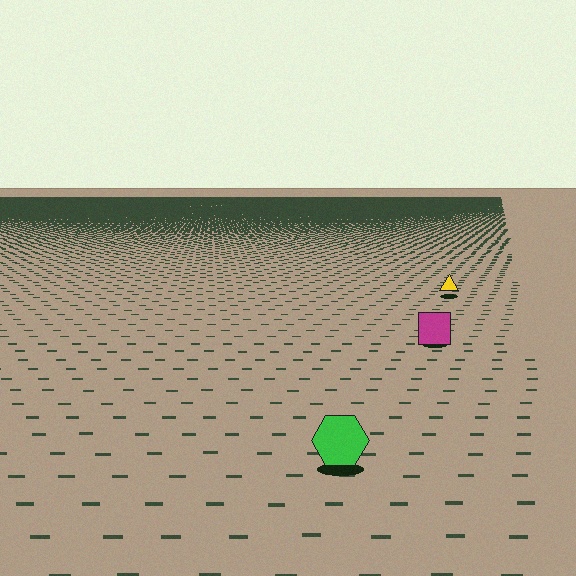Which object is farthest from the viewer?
The yellow triangle is farthest from the viewer. It appears smaller and the ground texture around it is denser.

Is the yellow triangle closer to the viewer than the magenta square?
No. The magenta square is closer — you can tell from the texture gradient: the ground texture is coarser near it.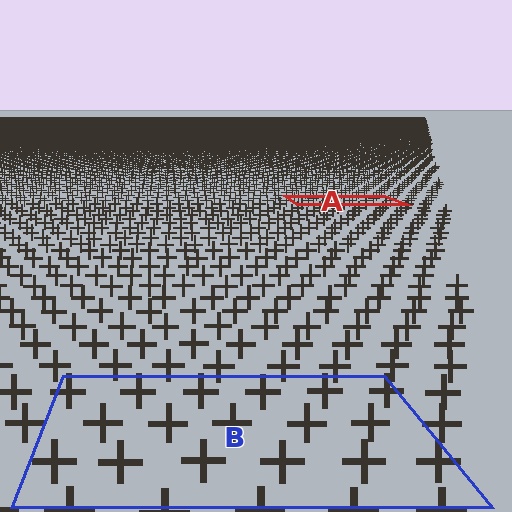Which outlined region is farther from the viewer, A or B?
Region A is farther from the viewer — the texture elements inside it appear smaller and more densely packed.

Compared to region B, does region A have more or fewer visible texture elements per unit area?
Region A has more texture elements per unit area — they are packed more densely because it is farther away.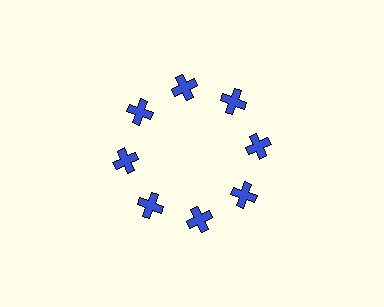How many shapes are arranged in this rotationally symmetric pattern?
There are 8 shapes, arranged in 8 groups of 1.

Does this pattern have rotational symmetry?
Yes, this pattern has 8-fold rotational symmetry. It looks the same after rotating 45 degrees around the center.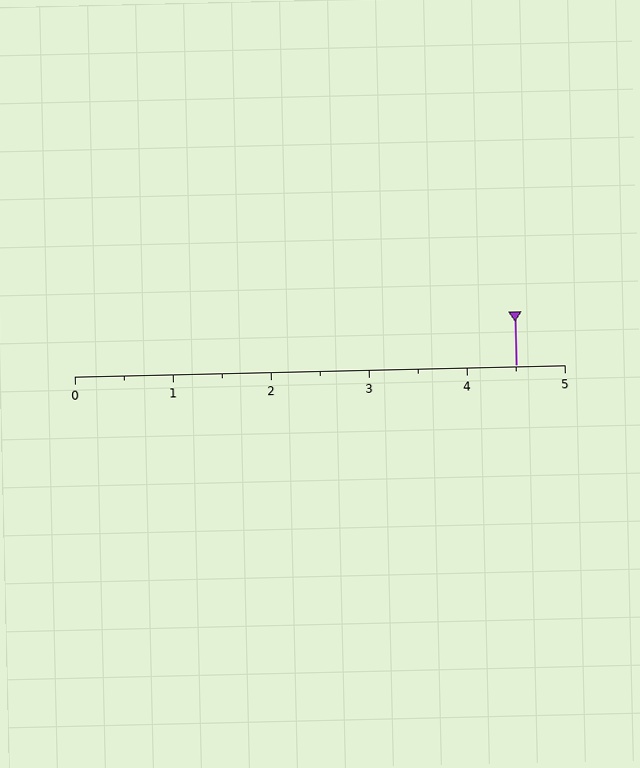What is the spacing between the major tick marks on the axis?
The major ticks are spaced 1 apart.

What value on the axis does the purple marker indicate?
The marker indicates approximately 4.5.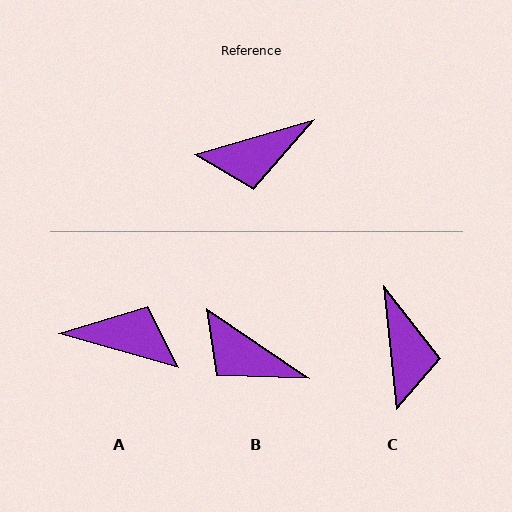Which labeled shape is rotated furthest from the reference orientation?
A, about 148 degrees away.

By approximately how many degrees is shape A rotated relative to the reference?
Approximately 148 degrees counter-clockwise.